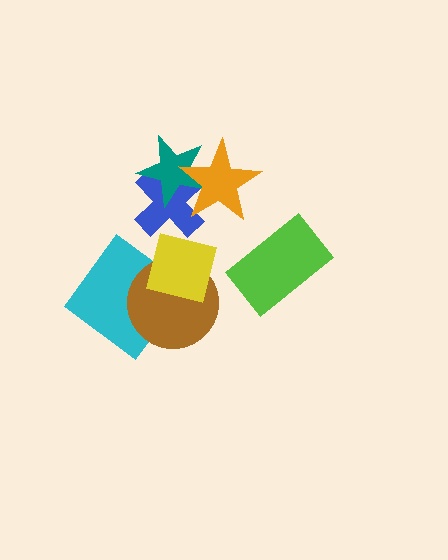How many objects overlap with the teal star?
2 objects overlap with the teal star.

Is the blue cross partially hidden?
Yes, it is partially covered by another shape.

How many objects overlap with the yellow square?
3 objects overlap with the yellow square.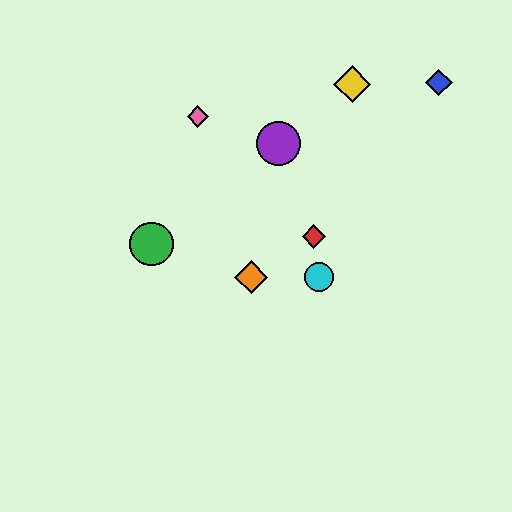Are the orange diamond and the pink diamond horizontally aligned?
No, the orange diamond is at y≈277 and the pink diamond is at y≈117.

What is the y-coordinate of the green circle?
The green circle is at y≈244.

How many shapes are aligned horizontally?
2 shapes (the orange diamond, the cyan circle) are aligned horizontally.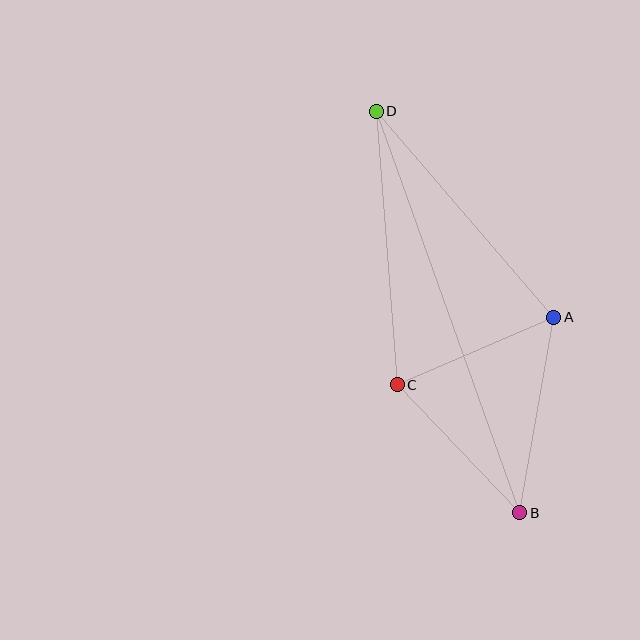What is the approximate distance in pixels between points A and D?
The distance between A and D is approximately 272 pixels.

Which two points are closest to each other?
Points A and C are closest to each other.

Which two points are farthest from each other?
Points B and D are farthest from each other.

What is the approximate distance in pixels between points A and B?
The distance between A and B is approximately 198 pixels.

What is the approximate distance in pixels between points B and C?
The distance between B and C is approximately 177 pixels.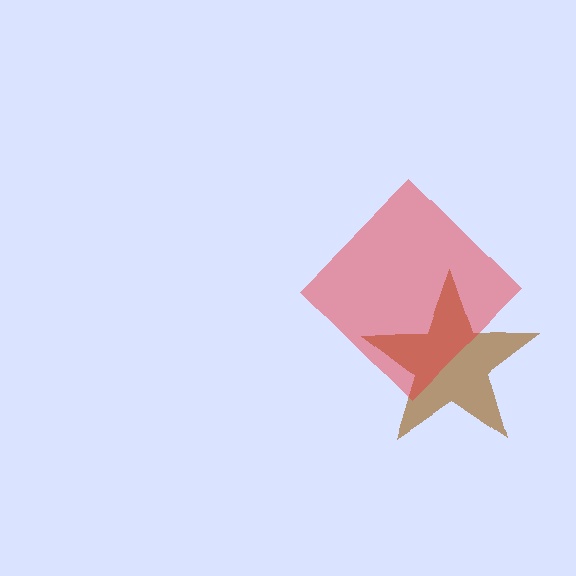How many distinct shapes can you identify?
There are 2 distinct shapes: a brown star, a red diamond.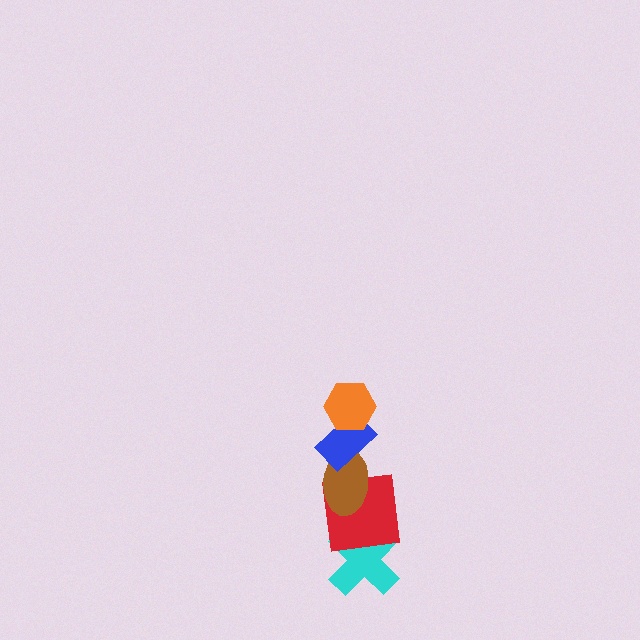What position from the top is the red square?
The red square is 4th from the top.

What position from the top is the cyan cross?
The cyan cross is 5th from the top.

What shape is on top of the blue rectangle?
The orange hexagon is on top of the blue rectangle.